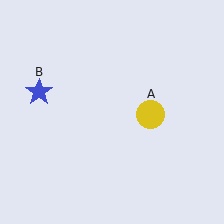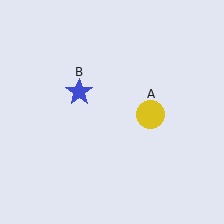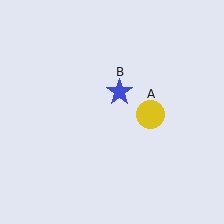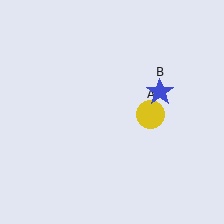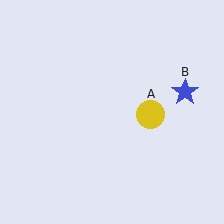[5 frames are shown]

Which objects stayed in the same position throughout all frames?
Yellow circle (object A) remained stationary.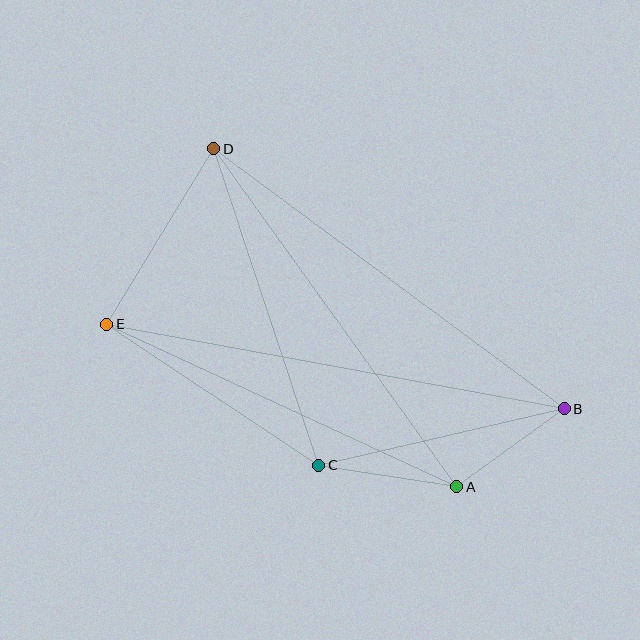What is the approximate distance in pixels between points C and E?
The distance between C and E is approximately 255 pixels.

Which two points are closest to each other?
Points A and B are closest to each other.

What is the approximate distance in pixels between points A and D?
The distance between A and D is approximately 416 pixels.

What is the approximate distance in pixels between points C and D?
The distance between C and D is approximately 333 pixels.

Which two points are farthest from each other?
Points B and E are farthest from each other.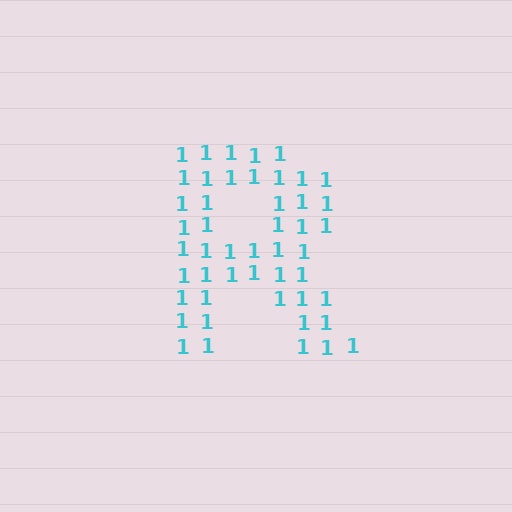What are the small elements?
The small elements are digit 1's.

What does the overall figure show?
The overall figure shows the letter R.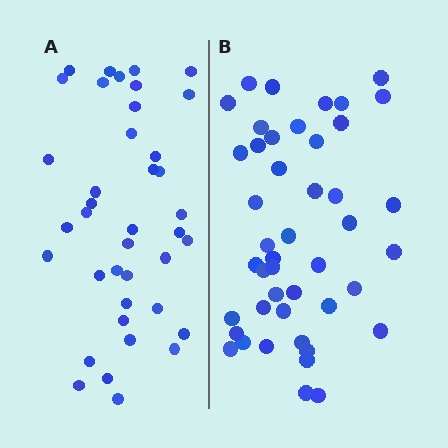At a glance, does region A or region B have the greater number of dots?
Region B (the right region) has more dots.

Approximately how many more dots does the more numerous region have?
Region B has about 6 more dots than region A.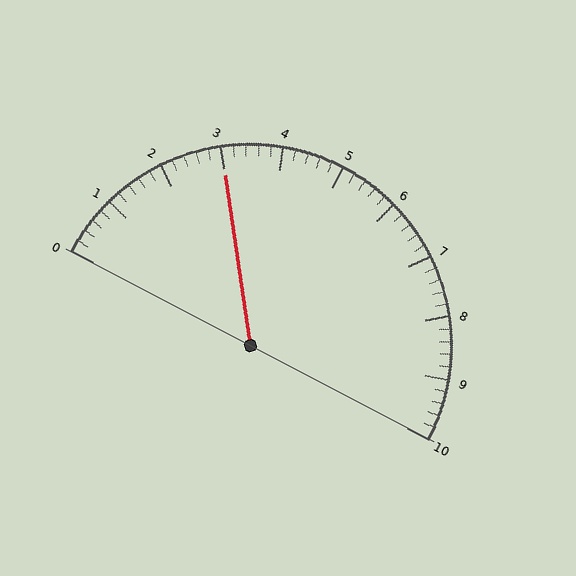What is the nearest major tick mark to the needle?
The nearest major tick mark is 3.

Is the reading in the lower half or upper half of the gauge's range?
The reading is in the lower half of the range (0 to 10).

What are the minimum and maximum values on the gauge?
The gauge ranges from 0 to 10.